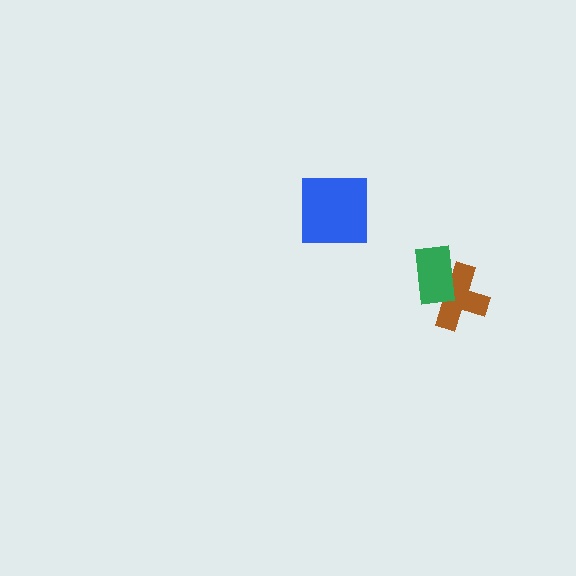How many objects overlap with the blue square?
0 objects overlap with the blue square.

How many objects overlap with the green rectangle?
1 object overlaps with the green rectangle.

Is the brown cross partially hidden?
Yes, it is partially covered by another shape.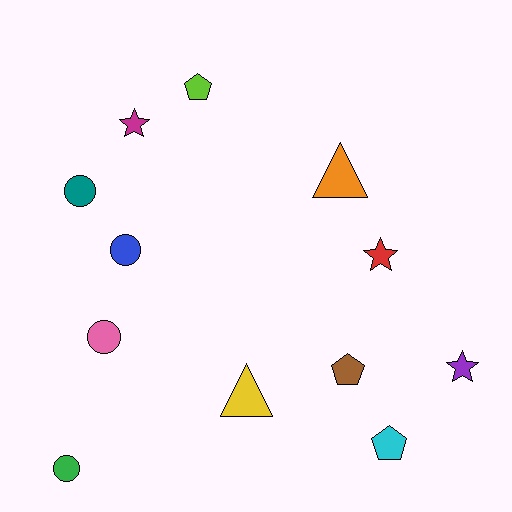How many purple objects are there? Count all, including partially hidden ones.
There is 1 purple object.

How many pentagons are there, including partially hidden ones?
There are 3 pentagons.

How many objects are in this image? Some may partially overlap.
There are 12 objects.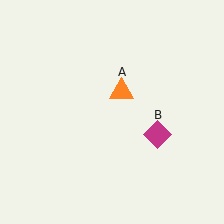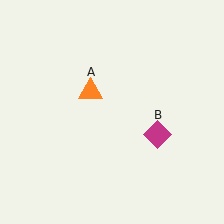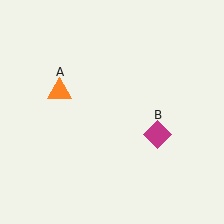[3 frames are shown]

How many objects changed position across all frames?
1 object changed position: orange triangle (object A).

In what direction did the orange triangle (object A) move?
The orange triangle (object A) moved left.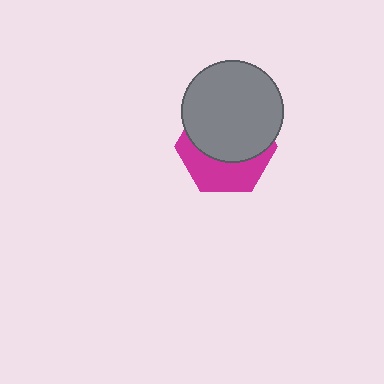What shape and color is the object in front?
The object in front is a gray circle.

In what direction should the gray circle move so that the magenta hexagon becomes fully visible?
The gray circle should move up. That is the shortest direction to clear the overlap and leave the magenta hexagon fully visible.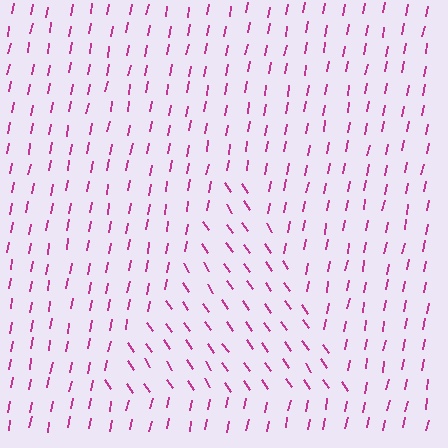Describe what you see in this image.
The image is filled with small magenta line segments. A triangle region in the image has lines oriented differently from the surrounding lines, creating a visible texture boundary.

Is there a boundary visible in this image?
Yes, there is a texture boundary formed by a change in line orientation.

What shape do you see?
I see a triangle.